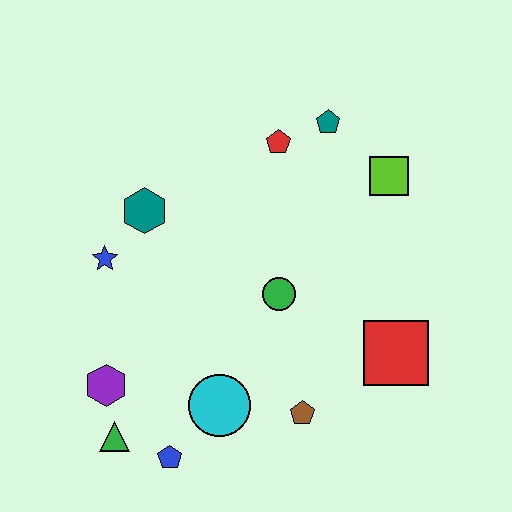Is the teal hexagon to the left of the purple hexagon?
No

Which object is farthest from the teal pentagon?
The green triangle is farthest from the teal pentagon.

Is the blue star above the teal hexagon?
No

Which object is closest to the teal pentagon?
The red pentagon is closest to the teal pentagon.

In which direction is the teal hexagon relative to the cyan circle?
The teal hexagon is above the cyan circle.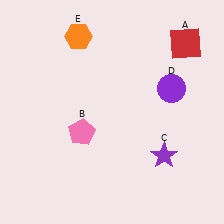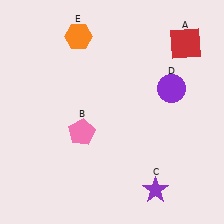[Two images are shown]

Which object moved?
The purple star (C) moved down.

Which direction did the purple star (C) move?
The purple star (C) moved down.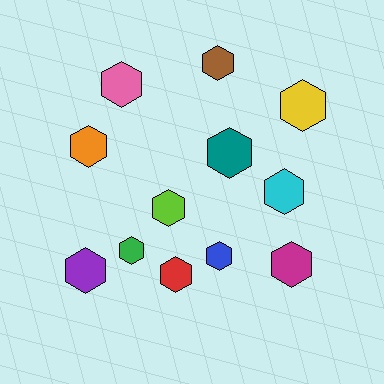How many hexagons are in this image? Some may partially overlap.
There are 12 hexagons.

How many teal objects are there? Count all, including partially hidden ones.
There is 1 teal object.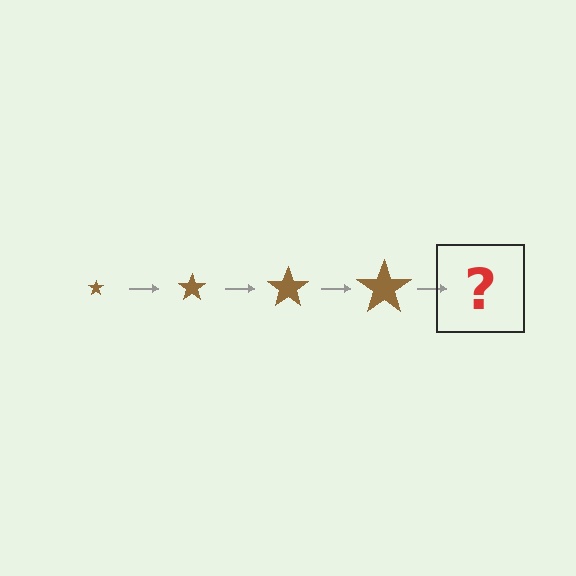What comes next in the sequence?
The next element should be a brown star, larger than the previous one.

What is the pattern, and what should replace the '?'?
The pattern is that the star gets progressively larger each step. The '?' should be a brown star, larger than the previous one.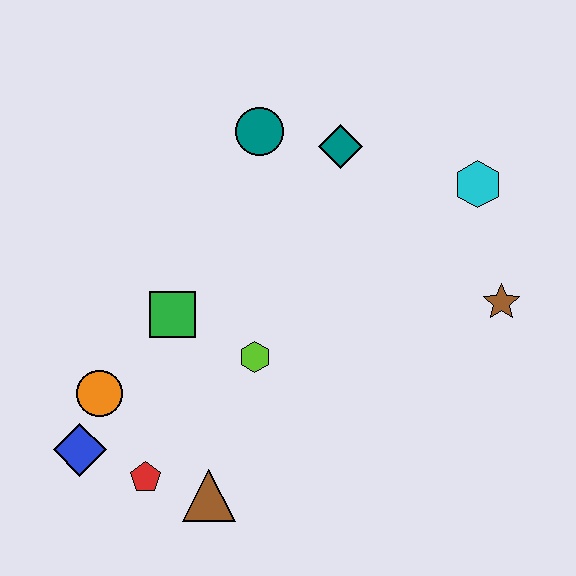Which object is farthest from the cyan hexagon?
The blue diamond is farthest from the cyan hexagon.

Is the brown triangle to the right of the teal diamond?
No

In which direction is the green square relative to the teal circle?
The green square is below the teal circle.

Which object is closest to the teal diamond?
The teal circle is closest to the teal diamond.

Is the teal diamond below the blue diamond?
No